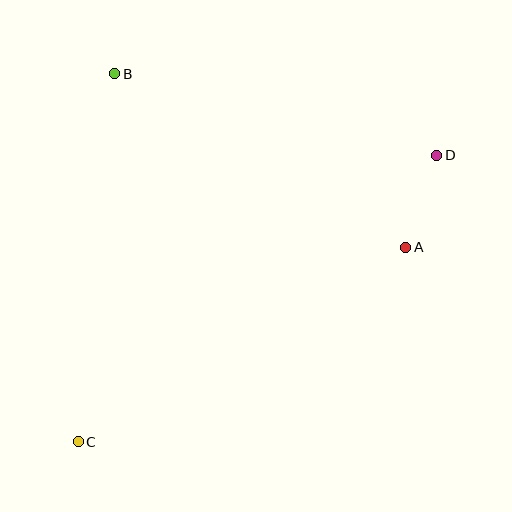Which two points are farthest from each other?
Points C and D are farthest from each other.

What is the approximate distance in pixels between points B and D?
The distance between B and D is approximately 332 pixels.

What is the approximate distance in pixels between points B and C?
The distance between B and C is approximately 370 pixels.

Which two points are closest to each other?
Points A and D are closest to each other.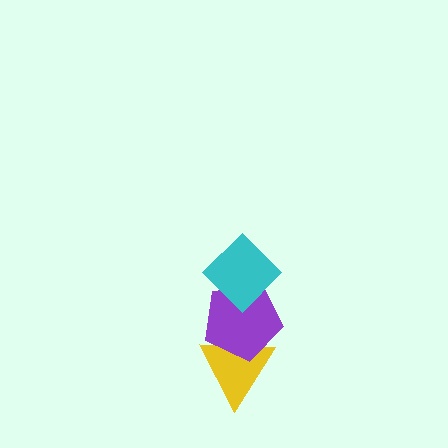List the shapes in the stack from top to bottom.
From top to bottom: the cyan diamond, the purple pentagon, the yellow triangle.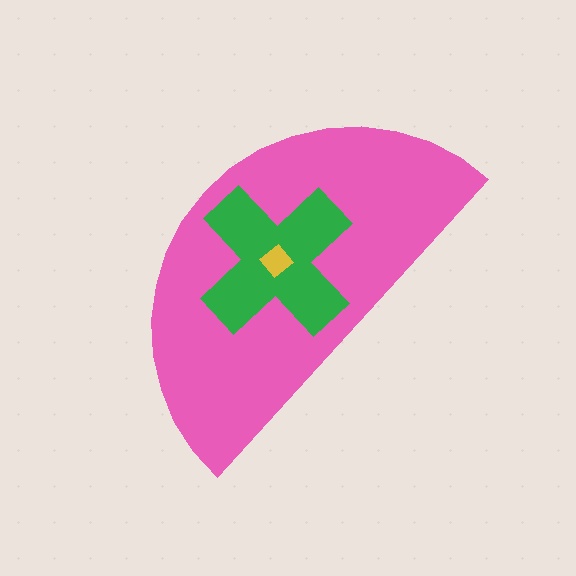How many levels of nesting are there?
3.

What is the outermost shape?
The pink semicircle.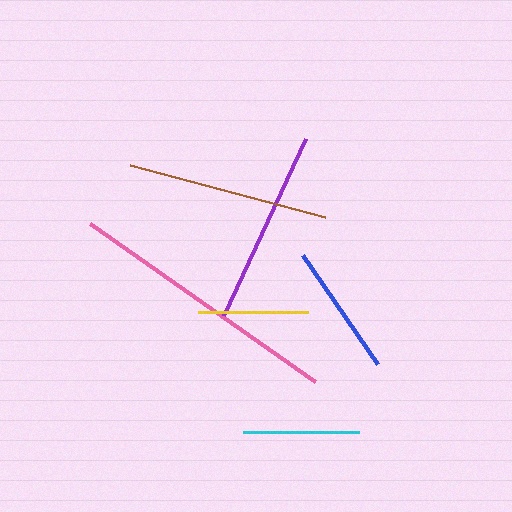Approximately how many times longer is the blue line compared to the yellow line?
The blue line is approximately 1.2 times the length of the yellow line.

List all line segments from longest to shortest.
From longest to shortest: pink, brown, purple, blue, cyan, yellow.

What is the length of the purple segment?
The purple segment is approximately 195 pixels long.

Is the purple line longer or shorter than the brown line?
The brown line is longer than the purple line.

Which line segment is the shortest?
The yellow line is the shortest at approximately 109 pixels.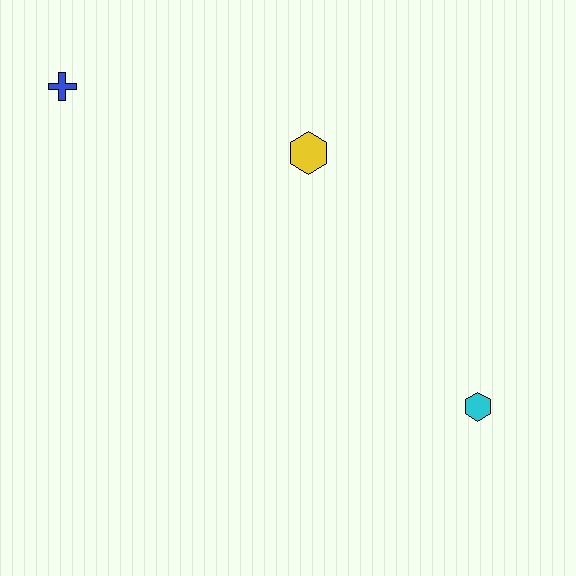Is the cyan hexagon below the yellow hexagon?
Yes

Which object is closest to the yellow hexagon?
The blue cross is closest to the yellow hexagon.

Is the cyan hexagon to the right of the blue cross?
Yes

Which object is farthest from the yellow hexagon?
The cyan hexagon is farthest from the yellow hexagon.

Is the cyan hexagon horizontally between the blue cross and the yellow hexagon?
No